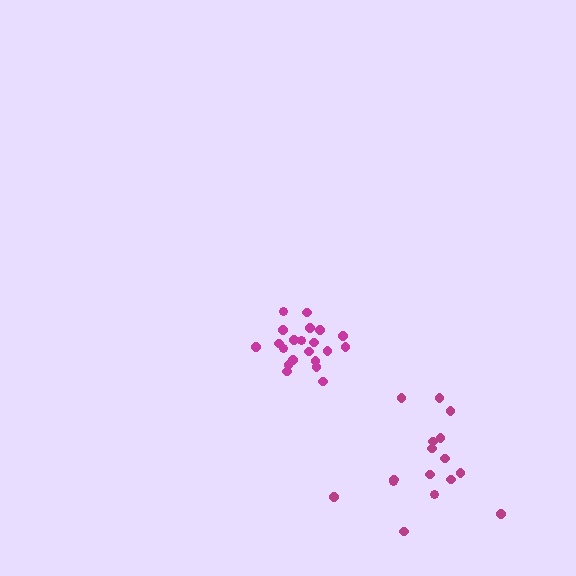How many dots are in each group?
Group 1: 21 dots, Group 2: 16 dots (37 total).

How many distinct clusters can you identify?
There are 2 distinct clusters.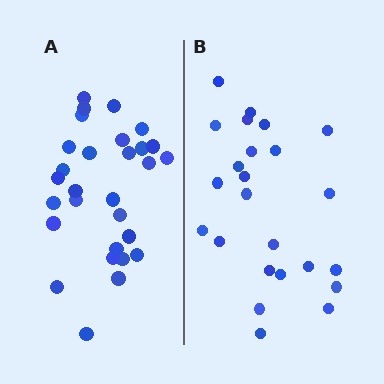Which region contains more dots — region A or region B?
Region A (the left region) has more dots.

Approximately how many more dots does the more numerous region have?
Region A has about 5 more dots than region B.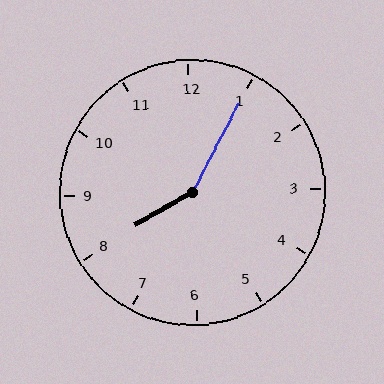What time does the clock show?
8:05.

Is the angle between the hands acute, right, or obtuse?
It is obtuse.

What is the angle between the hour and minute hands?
Approximately 148 degrees.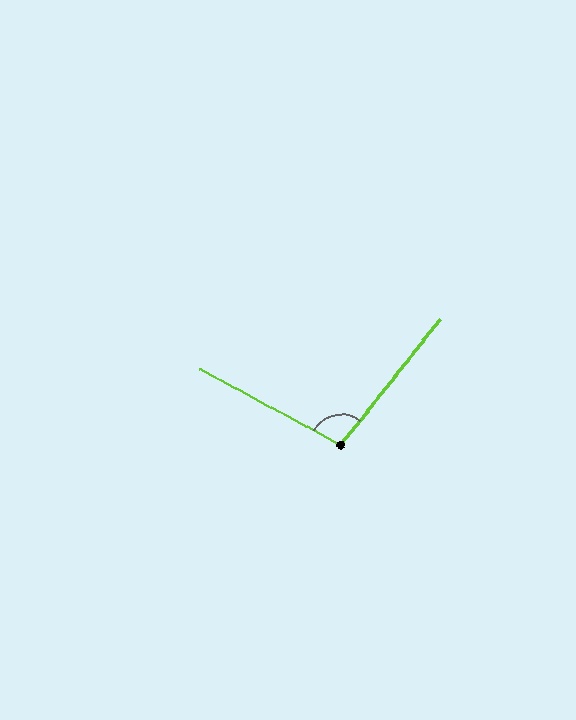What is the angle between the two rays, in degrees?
Approximately 100 degrees.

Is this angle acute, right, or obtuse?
It is obtuse.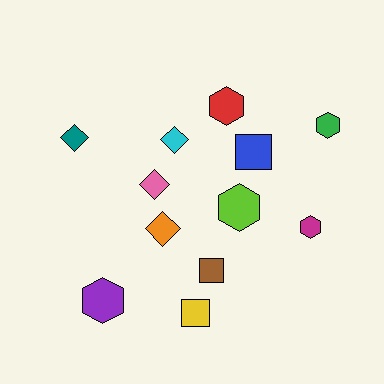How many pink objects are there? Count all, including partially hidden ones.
There is 1 pink object.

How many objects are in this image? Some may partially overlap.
There are 12 objects.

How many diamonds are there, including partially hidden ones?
There are 4 diamonds.